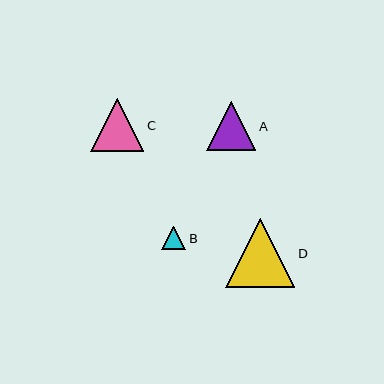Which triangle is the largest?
Triangle D is the largest with a size of approximately 69 pixels.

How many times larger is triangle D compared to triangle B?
Triangle D is approximately 2.9 times the size of triangle B.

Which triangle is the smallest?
Triangle B is the smallest with a size of approximately 24 pixels.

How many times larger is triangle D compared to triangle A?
Triangle D is approximately 1.4 times the size of triangle A.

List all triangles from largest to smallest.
From largest to smallest: D, C, A, B.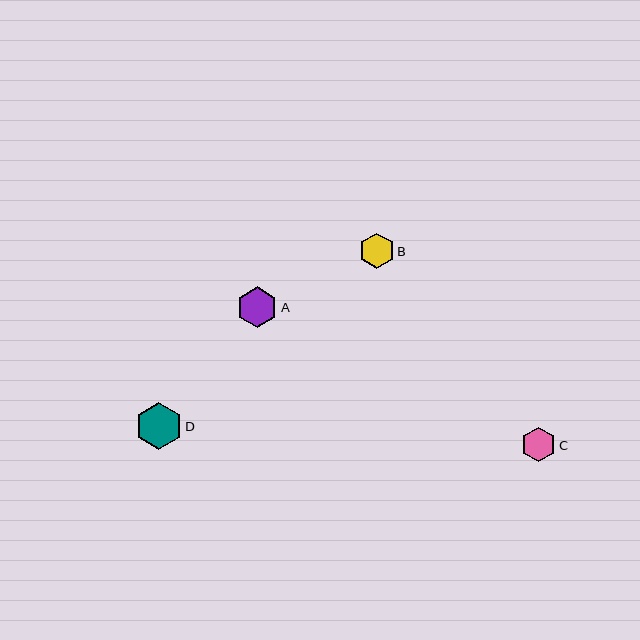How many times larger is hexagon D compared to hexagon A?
Hexagon D is approximately 1.1 times the size of hexagon A.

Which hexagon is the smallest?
Hexagon C is the smallest with a size of approximately 35 pixels.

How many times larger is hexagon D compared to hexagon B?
Hexagon D is approximately 1.3 times the size of hexagon B.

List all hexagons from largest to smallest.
From largest to smallest: D, A, B, C.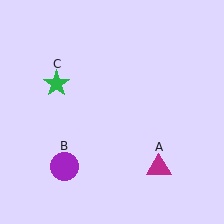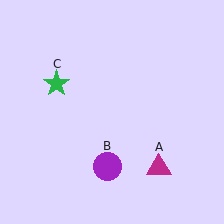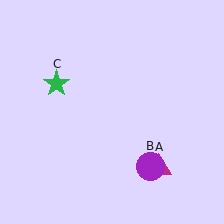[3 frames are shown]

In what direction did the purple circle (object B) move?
The purple circle (object B) moved right.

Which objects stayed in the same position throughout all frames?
Magenta triangle (object A) and green star (object C) remained stationary.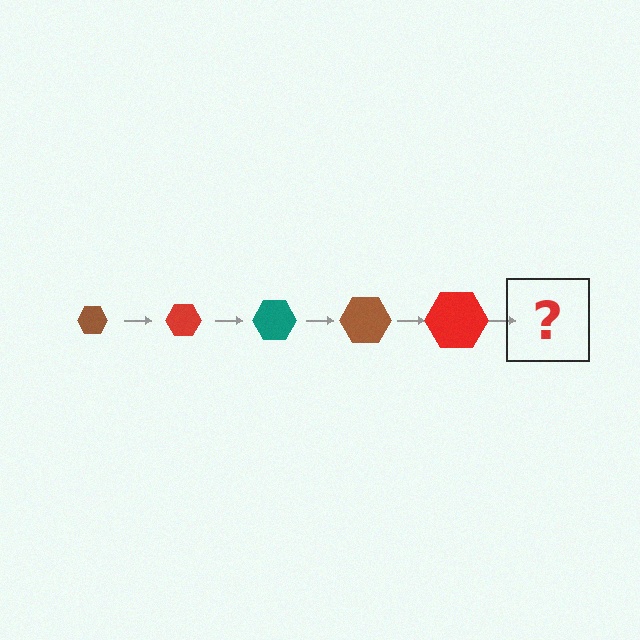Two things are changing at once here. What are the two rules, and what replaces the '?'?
The two rules are that the hexagon grows larger each step and the color cycles through brown, red, and teal. The '?' should be a teal hexagon, larger than the previous one.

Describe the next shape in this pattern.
It should be a teal hexagon, larger than the previous one.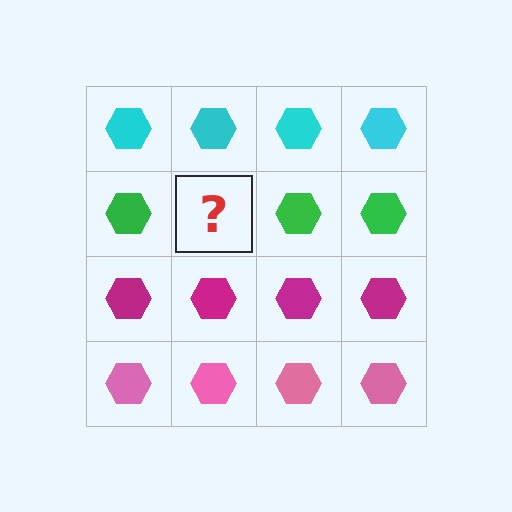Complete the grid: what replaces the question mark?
The question mark should be replaced with a green hexagon.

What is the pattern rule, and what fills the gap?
The rule is that each row has a consistent color. The gap should be filled with a green hexagon.